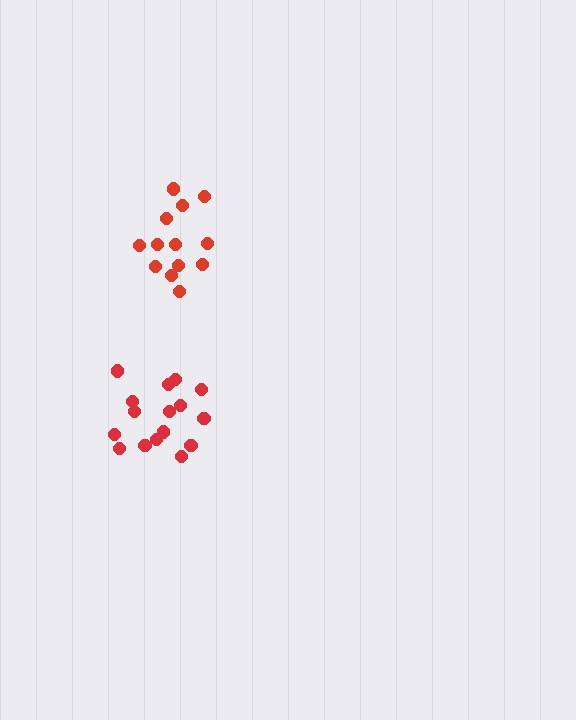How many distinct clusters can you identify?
There are 2 distinct clusters.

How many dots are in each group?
Group 1: 13 dots, Group 2: 16 dots (29 total).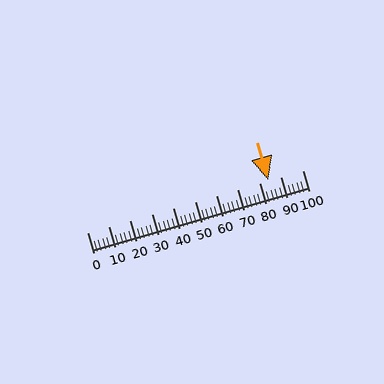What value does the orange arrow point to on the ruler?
The orange arrow points to approximately 84.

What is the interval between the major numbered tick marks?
The major tick marks are spaced 10 units apart.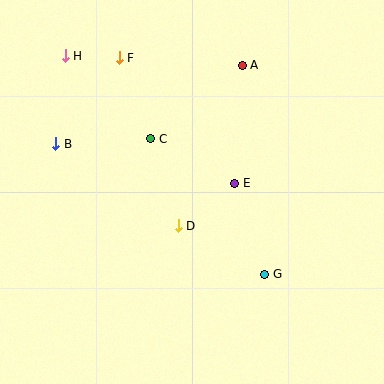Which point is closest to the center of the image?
Point D at (178, 226) is closest to the center.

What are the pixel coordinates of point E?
Point E is at (235, 183).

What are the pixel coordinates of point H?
Point H is at (65, 56).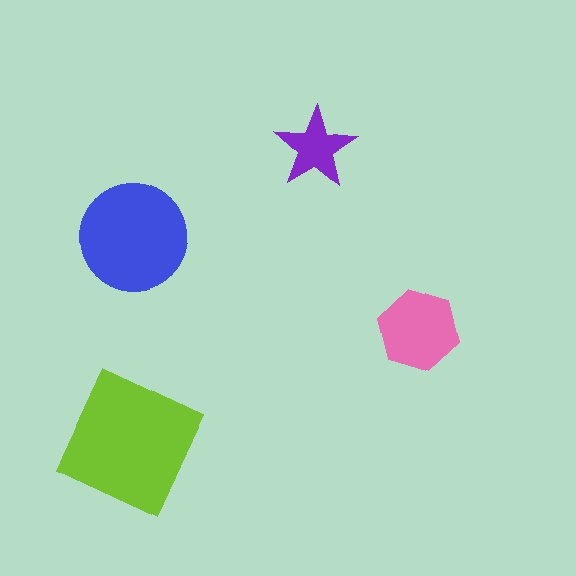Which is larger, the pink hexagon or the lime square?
The lime square.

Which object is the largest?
The lime square.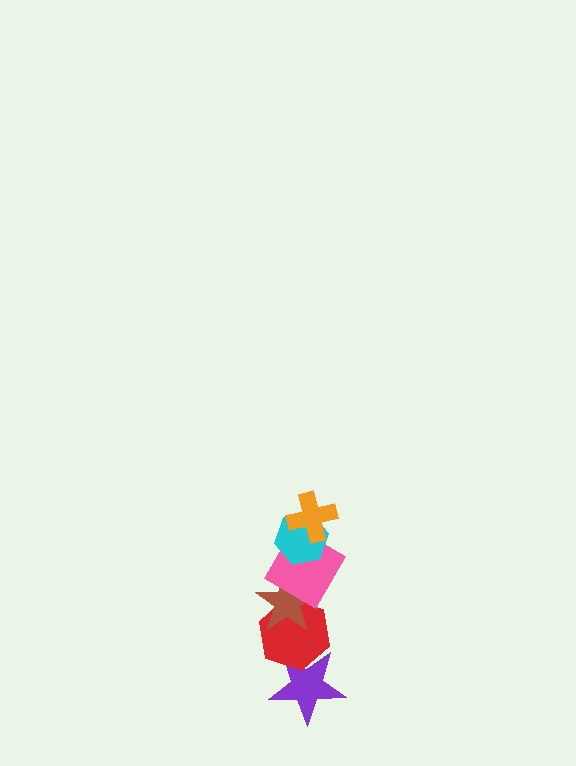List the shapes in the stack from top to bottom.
From top to bottom: the orange cross, the cyan hexagon, the pink diamond, the brown star, the red hexagon, the purple star.